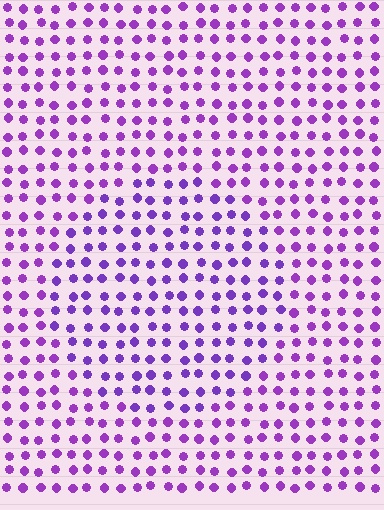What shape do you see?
I see a circle.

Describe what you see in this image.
The image is filled with small purple elements in a uniform arrangement. A circle-shaped region is visible where the elements are tinted to a slightly different hue, forming a subtle color boundary.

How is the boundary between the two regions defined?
The boundary is defined purely by a slight shift in hue (about 16 degrees). Spacing, size, and orientation are identical on both sides.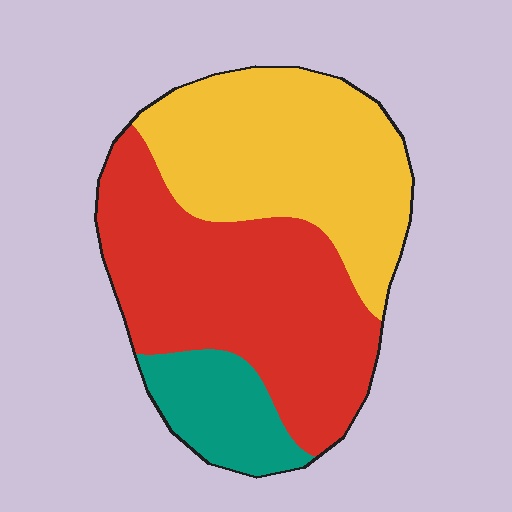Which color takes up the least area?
Teal, at roughly 15%.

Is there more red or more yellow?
Red.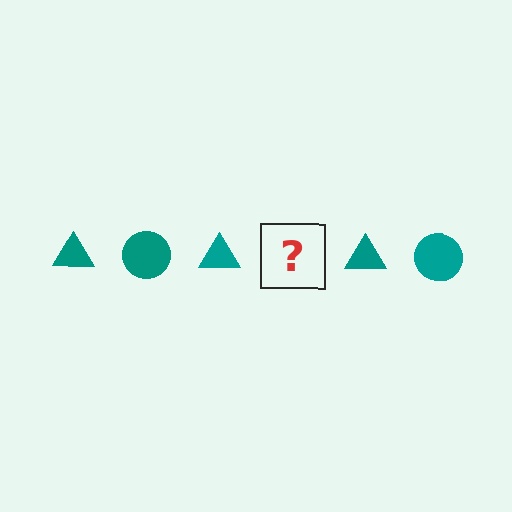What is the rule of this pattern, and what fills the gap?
The rule is that the pattern cycles through triangle, circle shapes in teal. The gap should be filled with a teal circle.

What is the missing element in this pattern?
The missing element is a teal circle.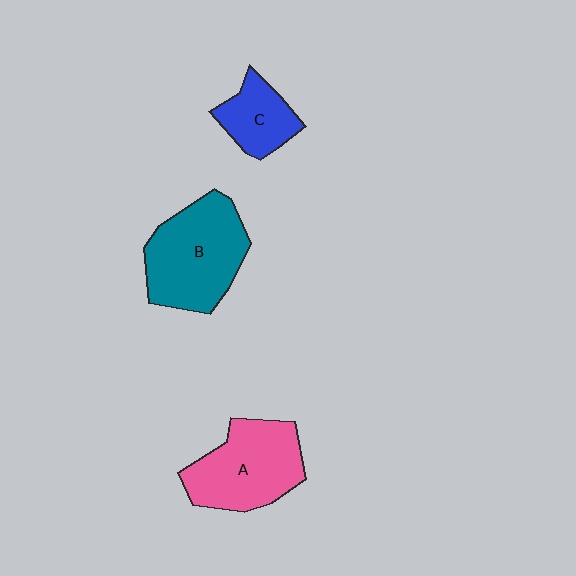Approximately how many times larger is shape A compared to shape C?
Approximately 1.8 times.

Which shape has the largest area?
Shape B (teal).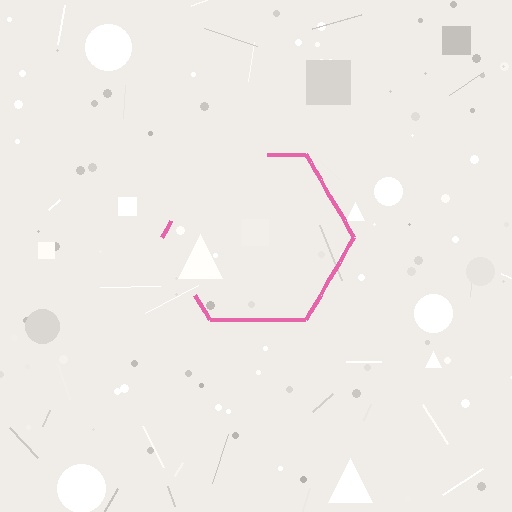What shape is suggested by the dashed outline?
The dashed outline suggests a hexagon.